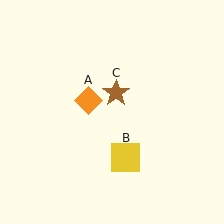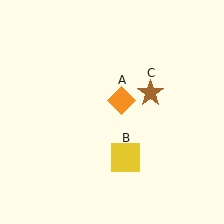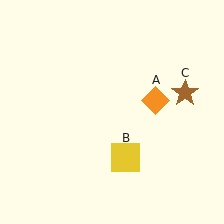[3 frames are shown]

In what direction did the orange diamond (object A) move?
The orange diamond (object A) moved right.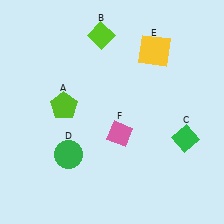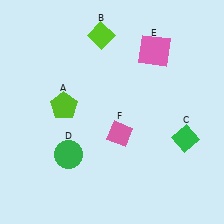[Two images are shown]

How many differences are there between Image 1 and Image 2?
There is 1 difference between the two images.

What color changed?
The square (E) changed from yellow in Image 1 to pink in Image 2.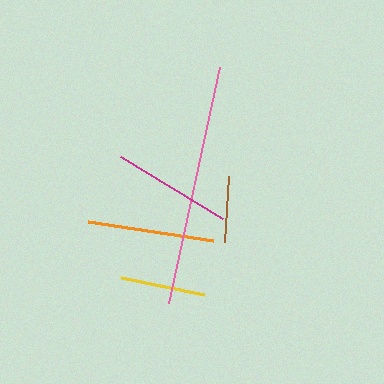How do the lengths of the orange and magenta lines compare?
The orange and magenta lines are approximately the same length.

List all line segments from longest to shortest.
From longest to shortest: pink, orange, magenta, yellow, brown.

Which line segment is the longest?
The pink line is the longest at approximately 242 pixels.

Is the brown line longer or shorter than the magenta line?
The magenta line is longer than the brown line.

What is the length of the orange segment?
The orange segment is approximately 127 pixels long.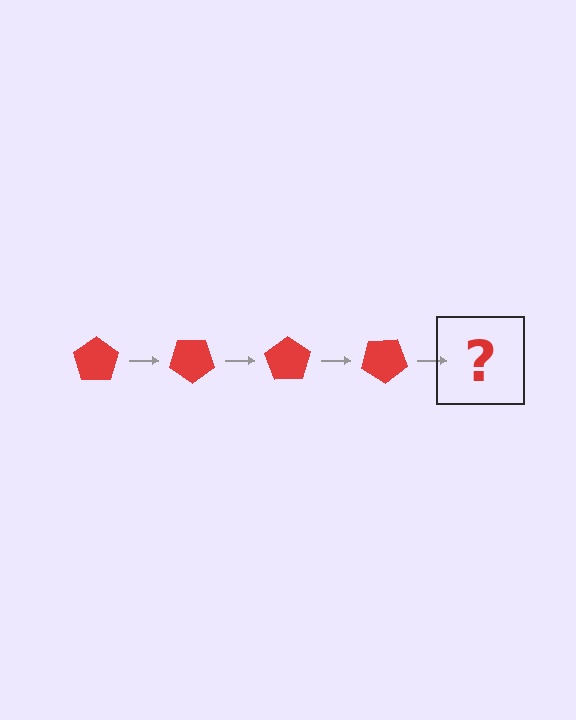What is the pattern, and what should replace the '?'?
The pattern is that the pentagon rotates 35 degrees each step. The '?' should be a red pentagon rotated 140 degrees.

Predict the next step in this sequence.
The next step is a red pentagon rotated 140 degrees.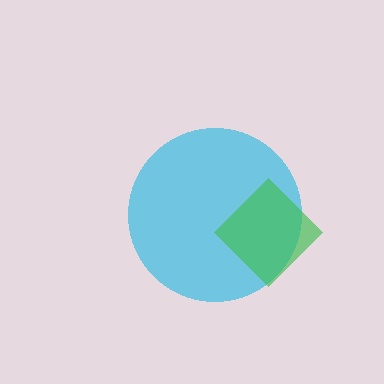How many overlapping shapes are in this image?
There are 2 overlapping shapes in the image.